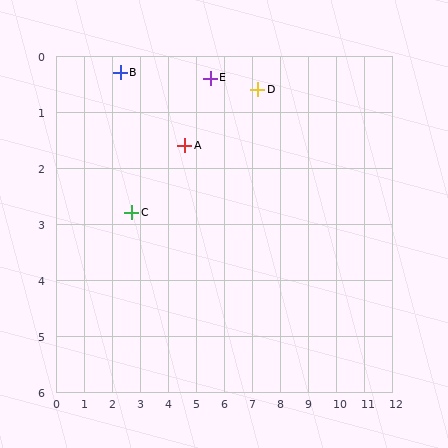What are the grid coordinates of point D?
Point D is at approximately (7.2, 0.6).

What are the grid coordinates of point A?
Point A is at approximately (4.6, 1.6).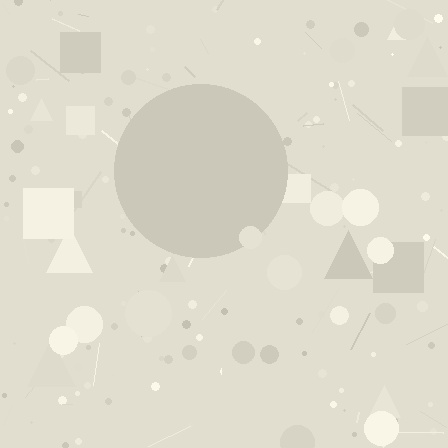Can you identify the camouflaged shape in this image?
The camouflaged shape is a circle.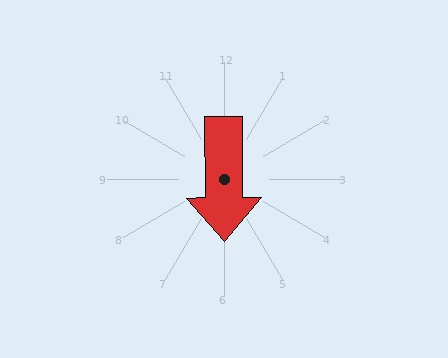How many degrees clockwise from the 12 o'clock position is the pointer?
Approximately 180 degrees.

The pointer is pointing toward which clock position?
Roughly 6 o'clock.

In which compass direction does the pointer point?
South.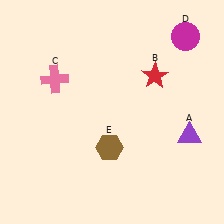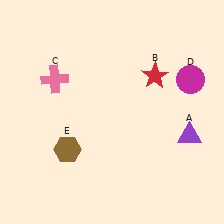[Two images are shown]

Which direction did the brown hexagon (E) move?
The brown hexagon (E) moved left.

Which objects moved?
The objects that moved are: the magenta circle (D), the brown hexagon (E).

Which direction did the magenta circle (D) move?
The magenta circle (D) moved down.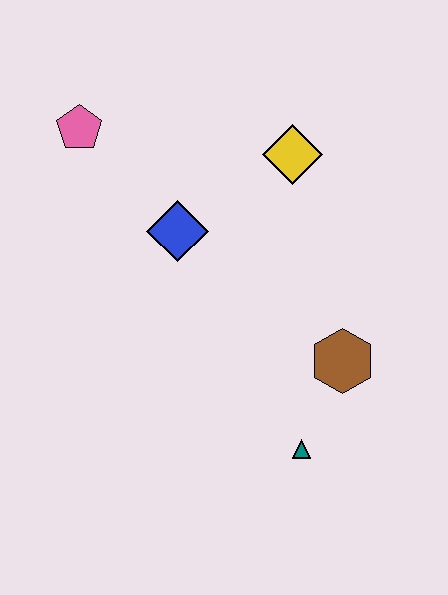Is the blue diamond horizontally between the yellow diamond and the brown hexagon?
No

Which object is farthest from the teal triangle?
The pink pentagon is farthest from the teal triangle.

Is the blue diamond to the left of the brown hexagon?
Yes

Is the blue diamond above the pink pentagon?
No